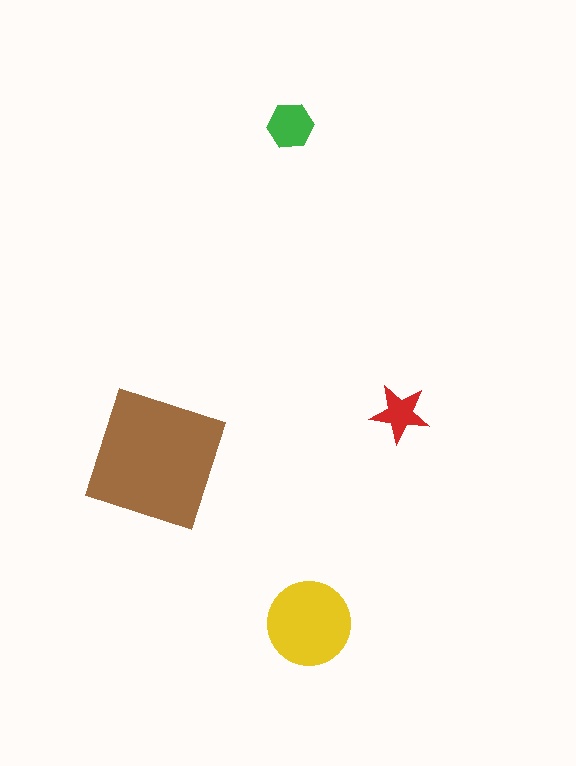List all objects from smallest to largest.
The red star, the green hexagon, the yellow circle, the brown square.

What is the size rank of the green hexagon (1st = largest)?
3rd.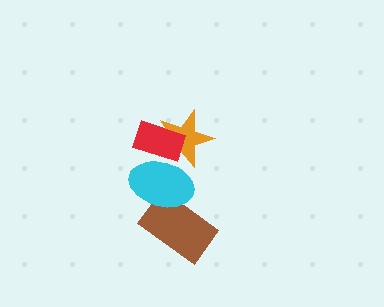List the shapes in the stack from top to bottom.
From top to bottom: the red rectangle, the orange star, the cyan ellipse, the brown rectangle.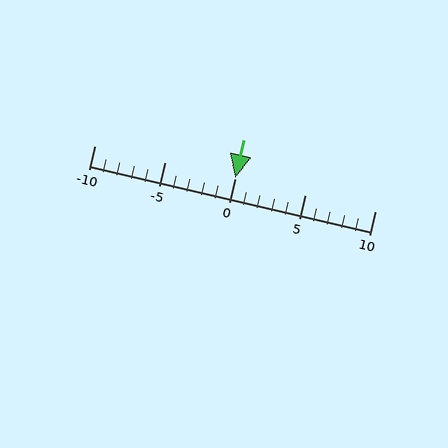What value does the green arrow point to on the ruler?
The green arrow points to approximately 0.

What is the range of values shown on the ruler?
The ruler shows values from -10 to 10.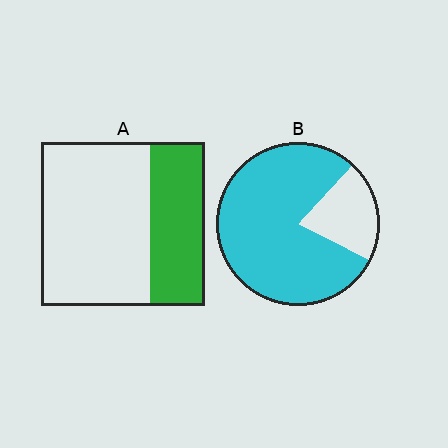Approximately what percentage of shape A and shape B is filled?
A is approximately 35% and B is approximately 80%.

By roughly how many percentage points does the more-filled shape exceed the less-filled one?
By roughly 45 percentage points (B over A).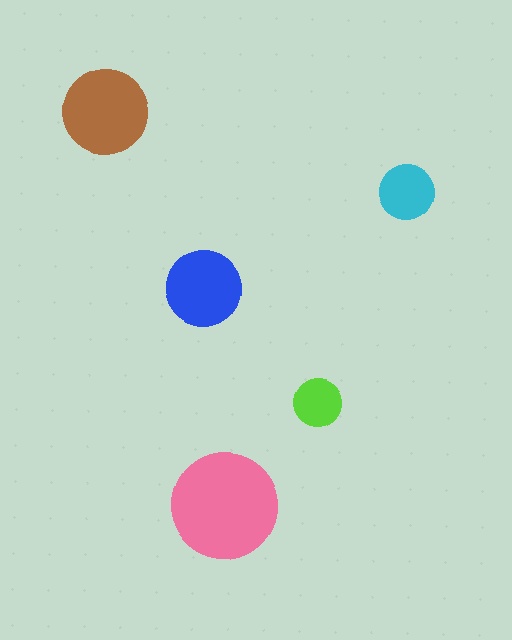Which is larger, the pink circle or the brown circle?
The pink one.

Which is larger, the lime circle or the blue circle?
The blue one.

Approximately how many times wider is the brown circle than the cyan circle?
About 1.5 times wider.